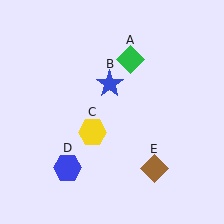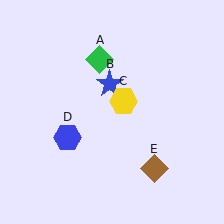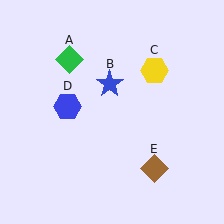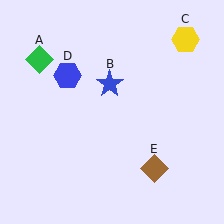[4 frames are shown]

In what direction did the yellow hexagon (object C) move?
The yellow hexagon (object C) moved up and to the right.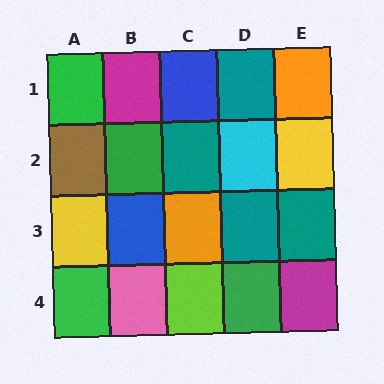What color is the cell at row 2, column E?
Yellow.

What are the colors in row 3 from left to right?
Yellow, blue, orange, teal, teal.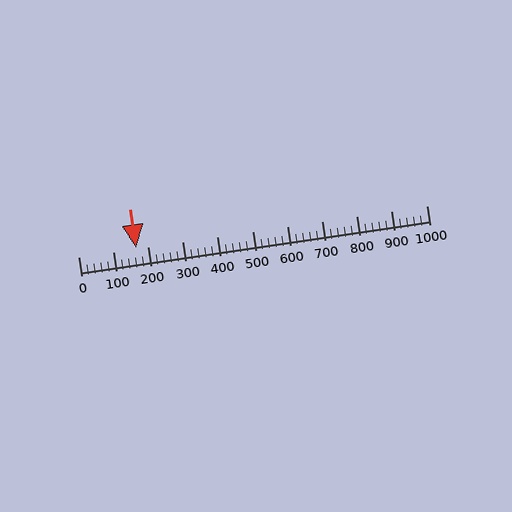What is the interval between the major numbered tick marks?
The major tick marks are spaced 100 units apart.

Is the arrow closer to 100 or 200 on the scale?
The arrow is closer to 200.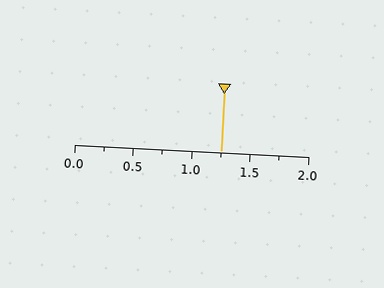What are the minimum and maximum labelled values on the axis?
The axis runs from 0.0 to 2.0.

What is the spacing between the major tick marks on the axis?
The major ticks are spaced 0.5 apart.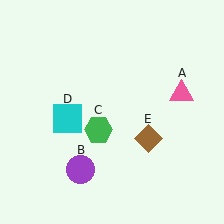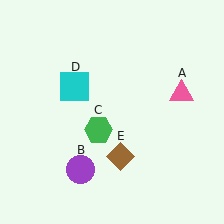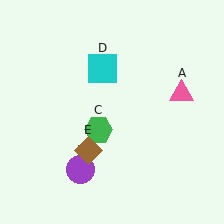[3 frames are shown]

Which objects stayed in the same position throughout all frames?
Pink triangle (object A) and purple circle (object B) and green hexagon (object C) remained stationary.